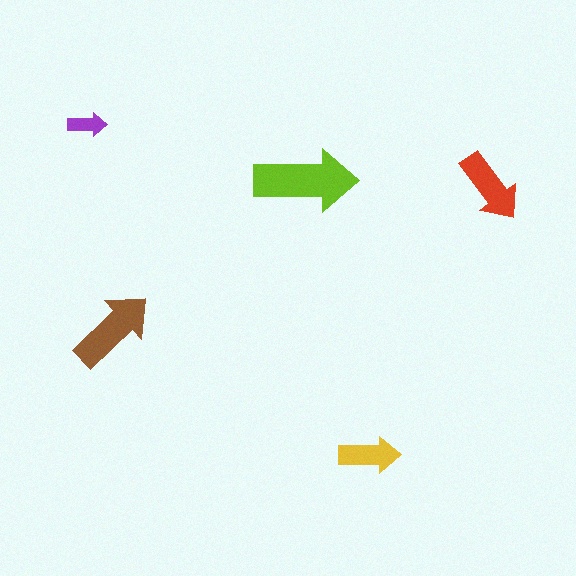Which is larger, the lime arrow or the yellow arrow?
The lime one.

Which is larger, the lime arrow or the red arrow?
The lime one.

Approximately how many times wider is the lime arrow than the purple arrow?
About 2.5 times wider.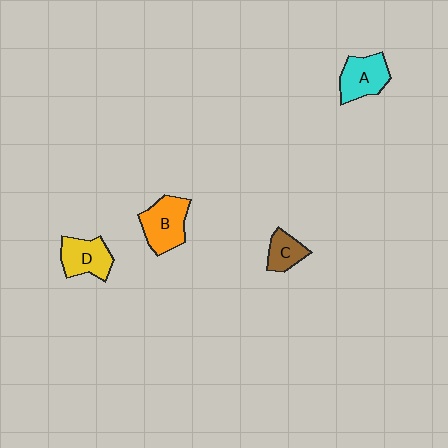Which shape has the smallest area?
Shape C (brown).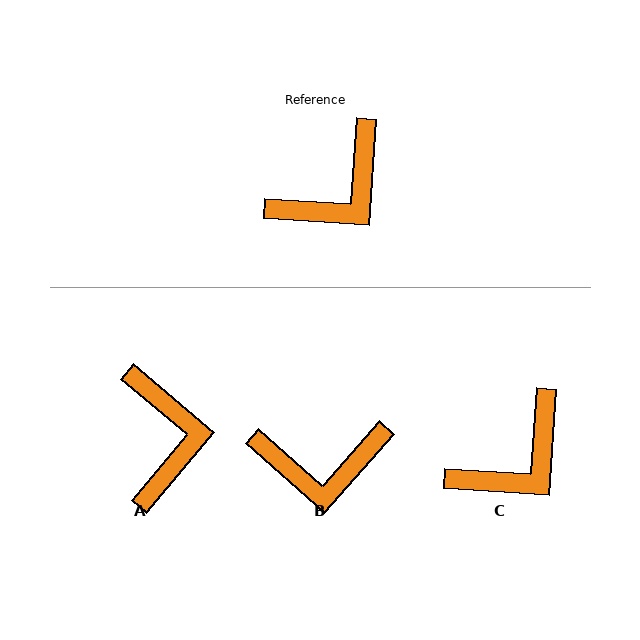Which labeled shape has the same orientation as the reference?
C.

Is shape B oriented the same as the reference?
No, it is off by about 38 degrees.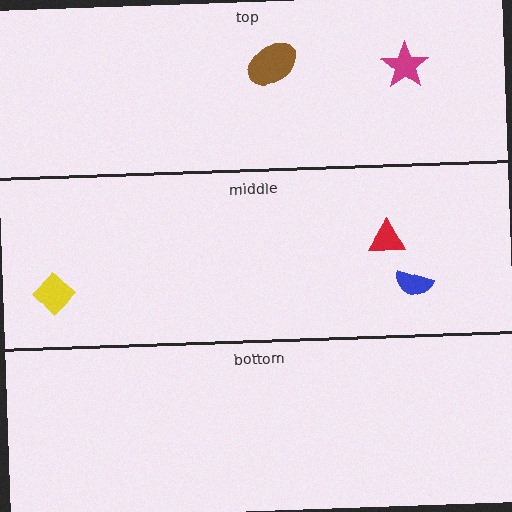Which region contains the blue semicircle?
The middle region.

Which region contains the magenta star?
The top region.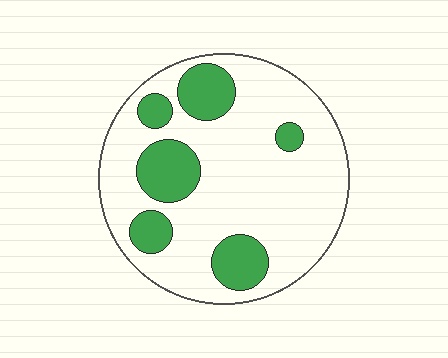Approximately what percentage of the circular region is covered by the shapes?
Approximately 25%.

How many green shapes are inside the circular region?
6.